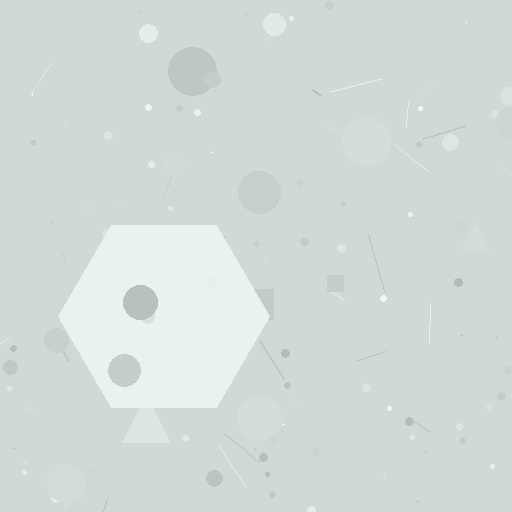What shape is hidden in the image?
A hexagon is hidden in the image.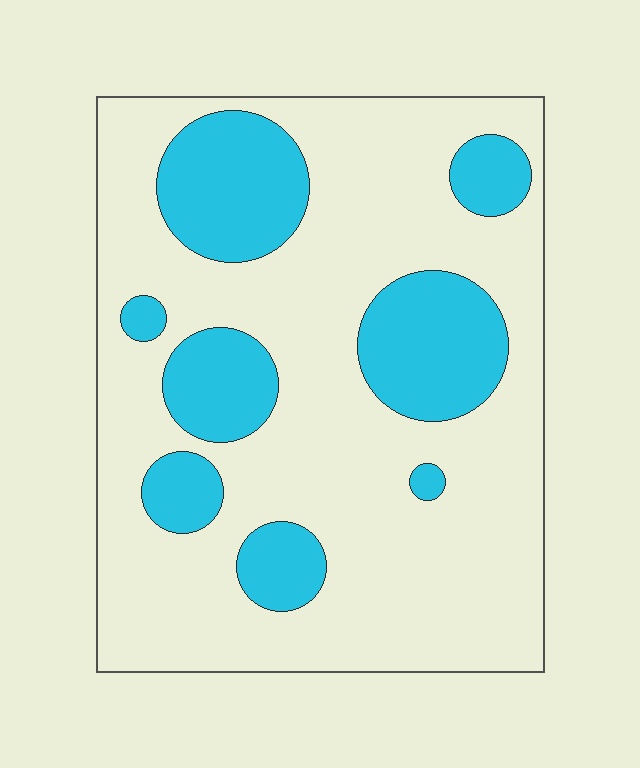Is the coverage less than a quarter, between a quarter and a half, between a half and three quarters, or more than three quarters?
Between a quarter and a half.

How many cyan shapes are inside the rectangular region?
8.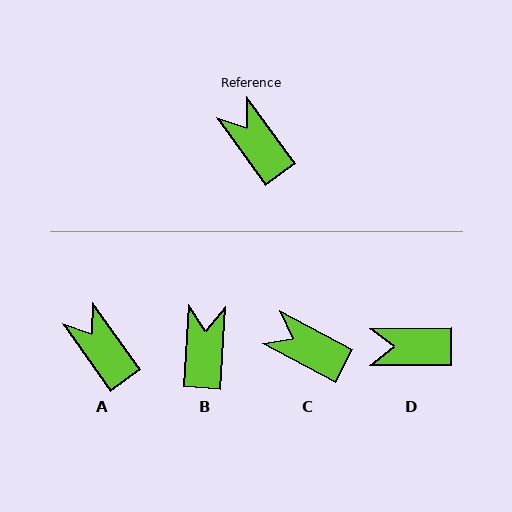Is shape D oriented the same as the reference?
No, it is off by about 55 degrees.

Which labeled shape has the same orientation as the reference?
A.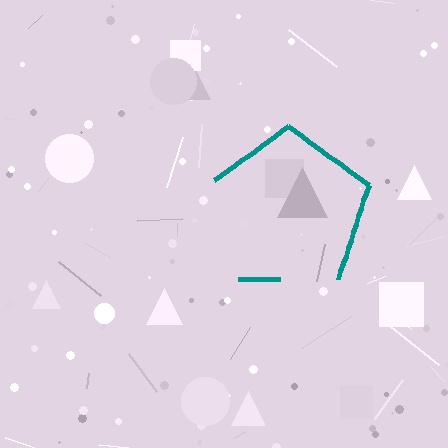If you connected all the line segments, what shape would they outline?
They would outline a pentagon.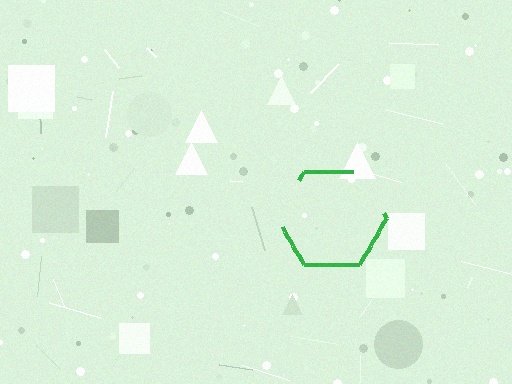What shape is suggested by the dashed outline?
The dashed outline suggests a hexagon.